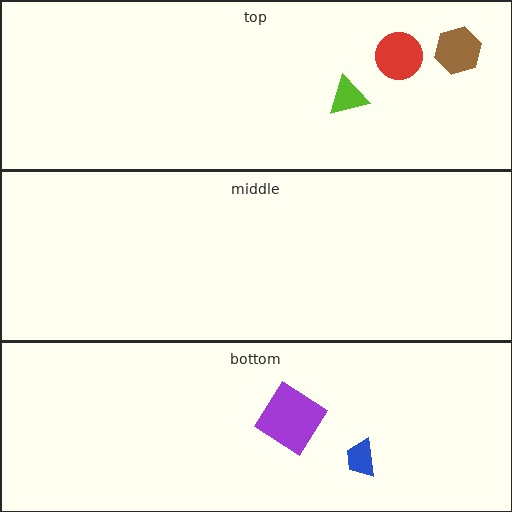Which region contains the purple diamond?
The bottom region.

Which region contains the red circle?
The top region.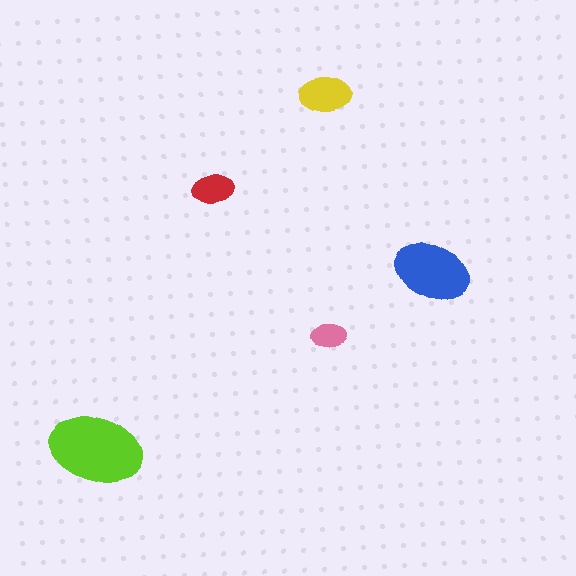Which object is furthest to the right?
The blue ellipse is rightmost.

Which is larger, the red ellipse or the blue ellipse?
The blue one.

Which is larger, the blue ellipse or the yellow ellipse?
The blue one.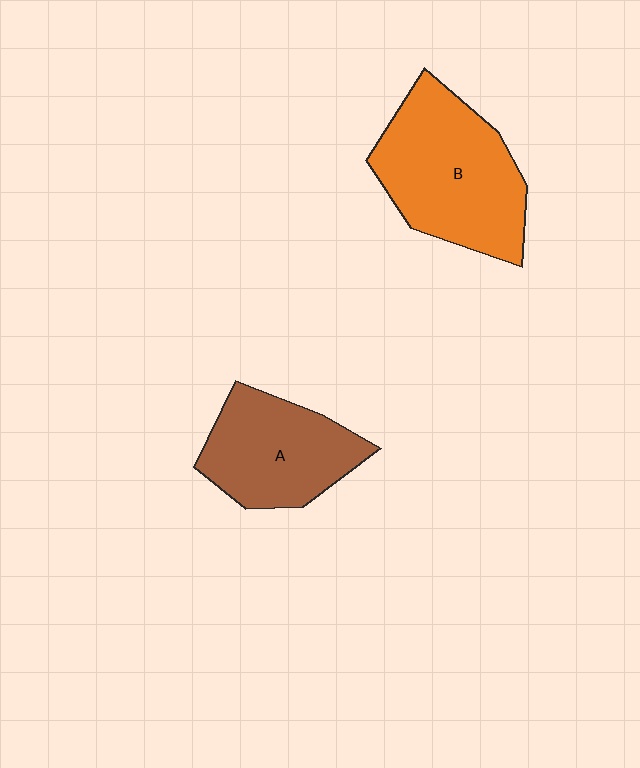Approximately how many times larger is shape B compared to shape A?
Approximately 1.3 times.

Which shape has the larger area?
Shape B (orange).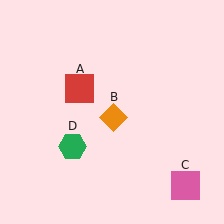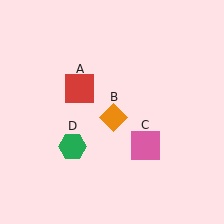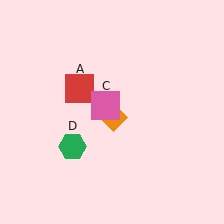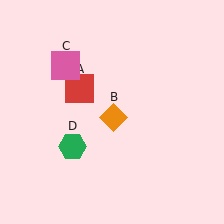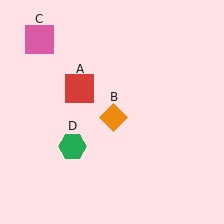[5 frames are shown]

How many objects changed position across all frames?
1 object changed position: pink square (object C).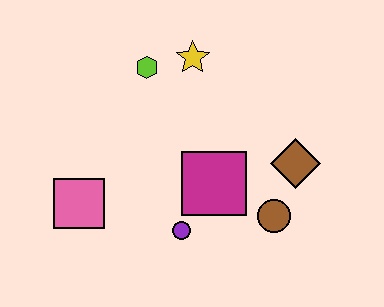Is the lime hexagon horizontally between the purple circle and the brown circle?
No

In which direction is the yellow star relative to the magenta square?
The yellow star is above the magenta square.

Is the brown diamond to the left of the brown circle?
No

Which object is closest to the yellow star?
The lime hexagon is closest to the yellow star.